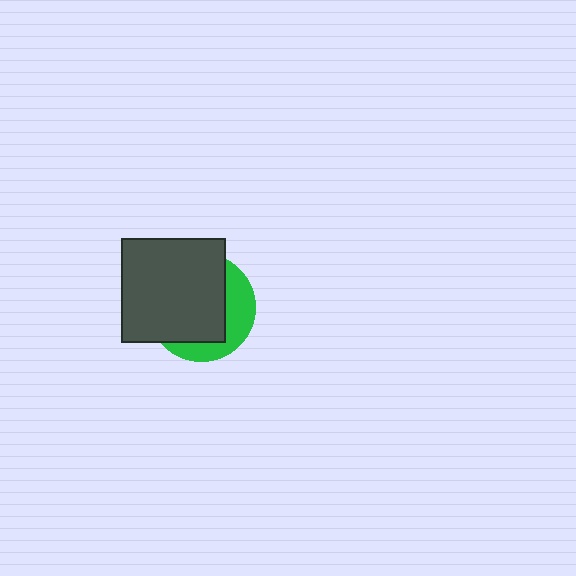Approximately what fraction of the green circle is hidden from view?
Roughly 67% of the green circle is hidden behind the dark gray square.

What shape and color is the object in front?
The object in front is a dark gray square.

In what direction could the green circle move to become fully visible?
The green circle could move toward the lower-right. That would shift it out from behind the dark gray square entirely.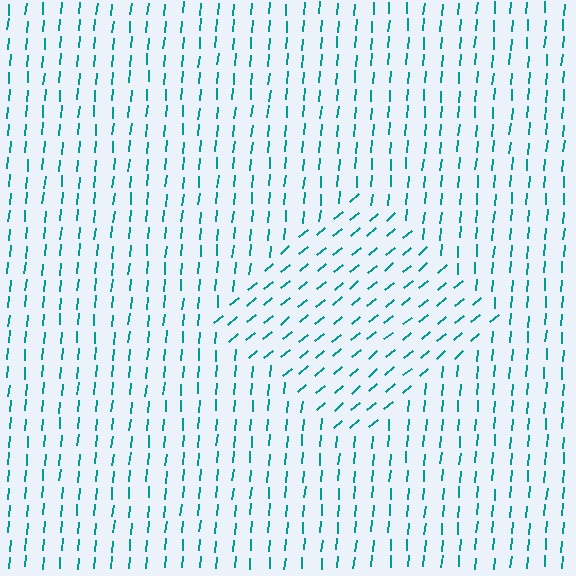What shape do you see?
I see a diamond.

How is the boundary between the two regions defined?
The boundary is defined purely by a change in line orientation (approximately 45 degrees difference). All lines are the same color and thickness.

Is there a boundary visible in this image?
Yes, there is a texture boundary formed by a change in line orientation.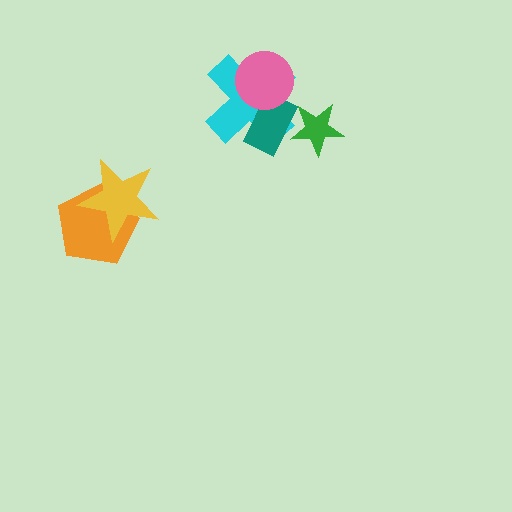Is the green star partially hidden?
No, no other shape covers it.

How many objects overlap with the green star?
1 object overlaps with the green star.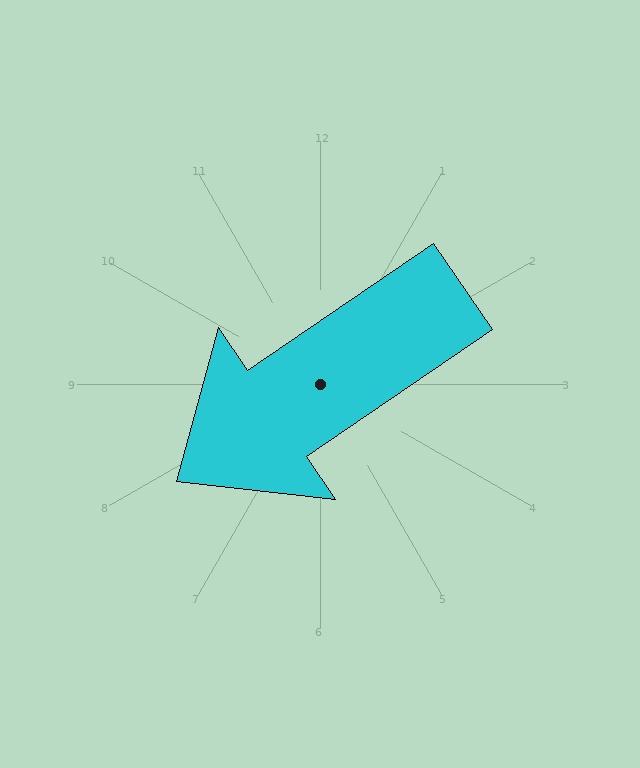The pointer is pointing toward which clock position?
Roughly 8 o'clock.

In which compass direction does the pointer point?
Southwest.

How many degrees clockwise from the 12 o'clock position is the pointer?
Approximately 236 degrees.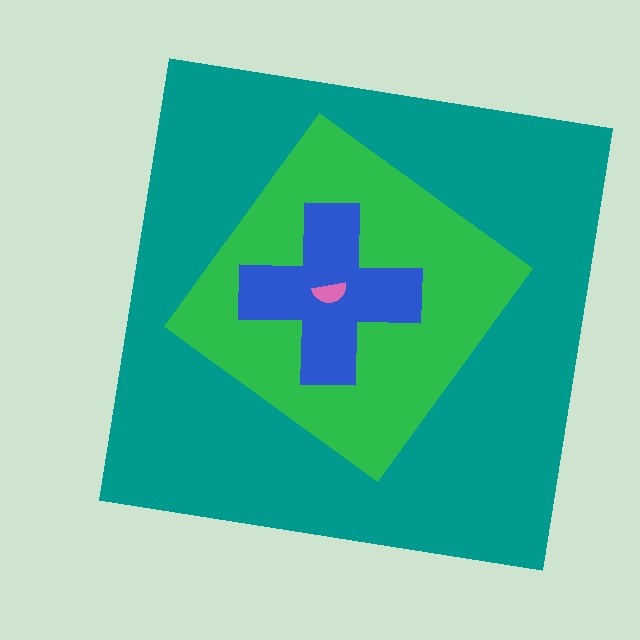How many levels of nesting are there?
4.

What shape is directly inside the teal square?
The green diamond.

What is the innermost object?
The pink semicircle.